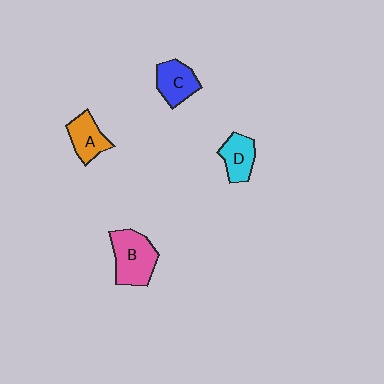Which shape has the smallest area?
Shape D (cyan).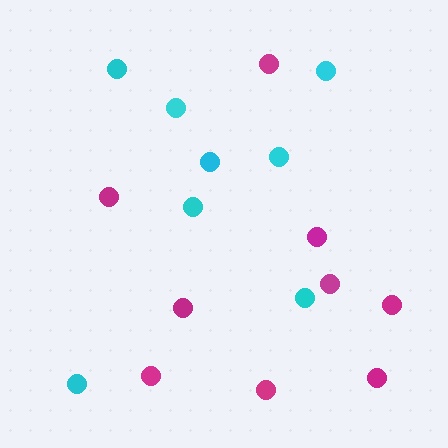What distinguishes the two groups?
There are 2 groups: one group of magenta circles (9) and one group of cyan circles (8).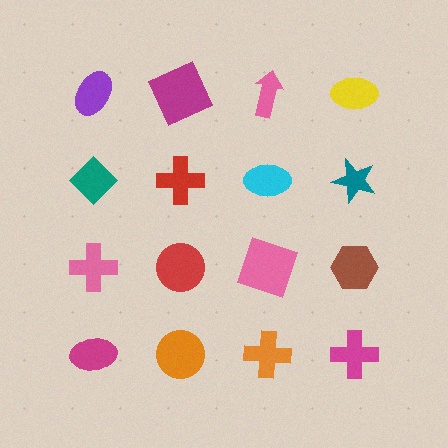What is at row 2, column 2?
A red cross.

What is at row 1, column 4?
A yellow ellipse.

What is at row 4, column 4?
A magenta cross.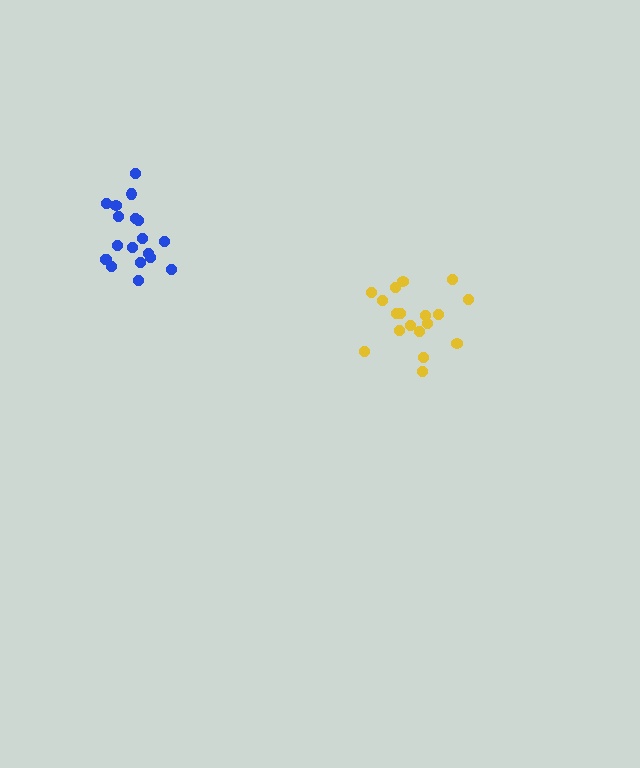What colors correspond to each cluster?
The clusters are colored: yellow, blue.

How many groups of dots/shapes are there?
There are 2 groups.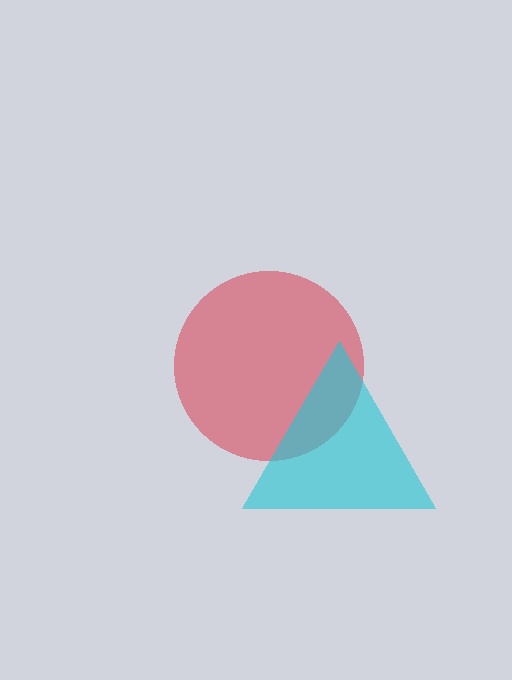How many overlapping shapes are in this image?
There are 2 overlapping shapes in the image.